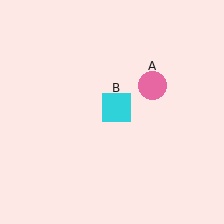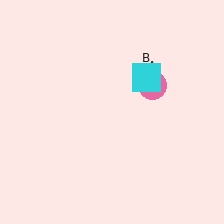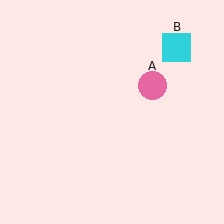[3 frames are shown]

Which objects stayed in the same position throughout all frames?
Pink circle (object A) remained stationary.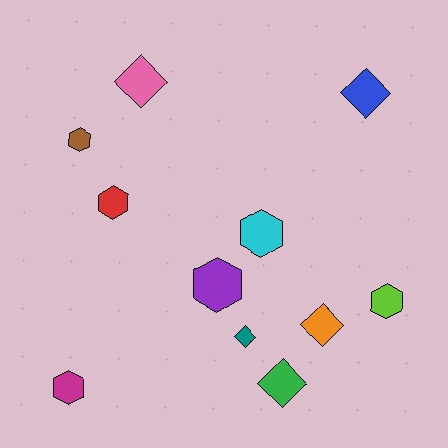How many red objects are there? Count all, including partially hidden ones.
There is 1 red object.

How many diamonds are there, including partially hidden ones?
There are 5 diamonds.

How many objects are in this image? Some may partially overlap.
There are 11 objects.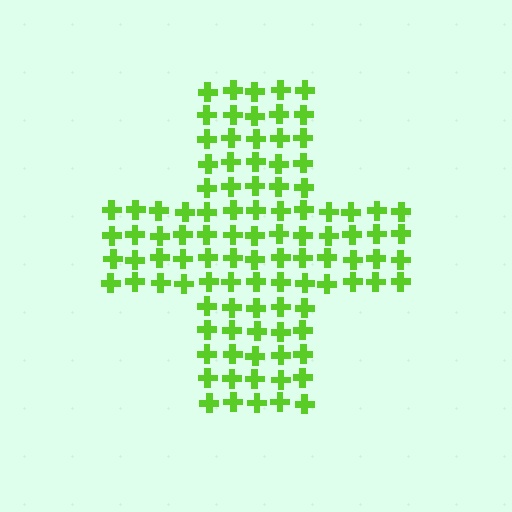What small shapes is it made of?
It is made of small crosses.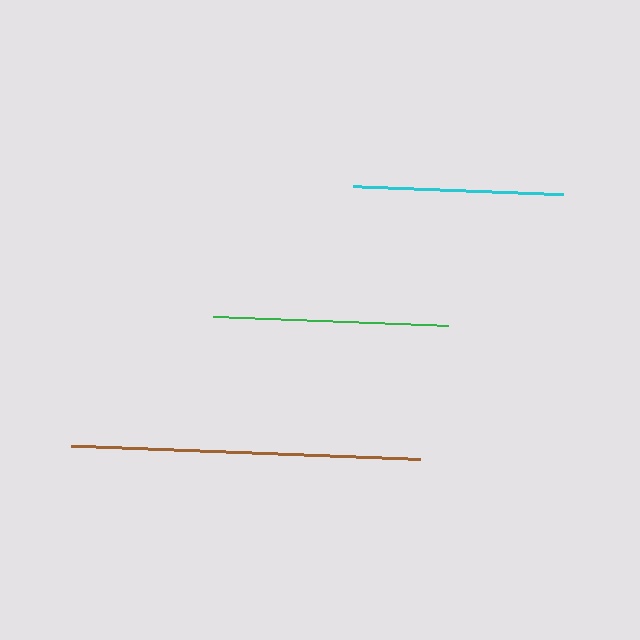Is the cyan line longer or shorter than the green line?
The green line is longer than the cyan line.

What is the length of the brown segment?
The brown segment is approximately 348 pixels long.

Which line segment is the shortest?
The cyan line is the shortest at approximately 209 pixels.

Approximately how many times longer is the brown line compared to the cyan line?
The brown line is approximately 1.7 times the length of the cyan line.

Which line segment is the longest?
The brown line is the longest at approximately 348 pixels.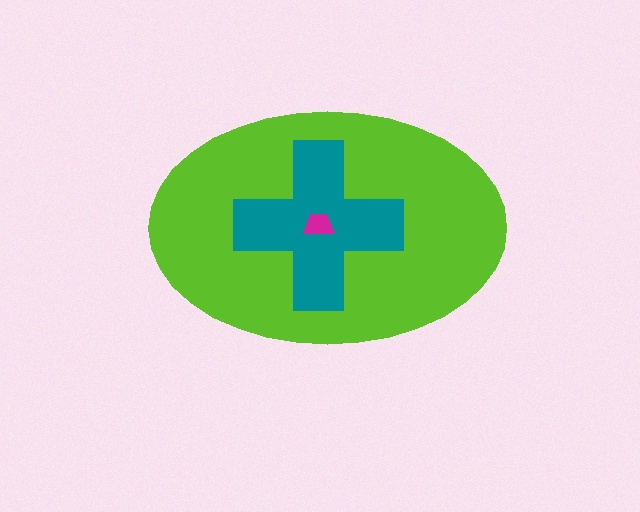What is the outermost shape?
The lime ellipse.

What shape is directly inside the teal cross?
The magenta trapezoid.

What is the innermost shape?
The magenta trapezoid.